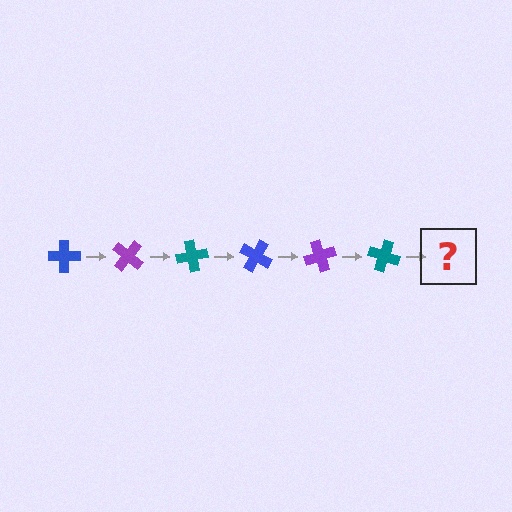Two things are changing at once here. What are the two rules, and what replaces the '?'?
The two rules are that it rotates 40 degrees each step and the color cycles through blue, purple, and teal. The '?' should be a blue cross, rotated 240 degrees from the start.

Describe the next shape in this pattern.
It should be a blue cross, rotated 240 degrees from the start.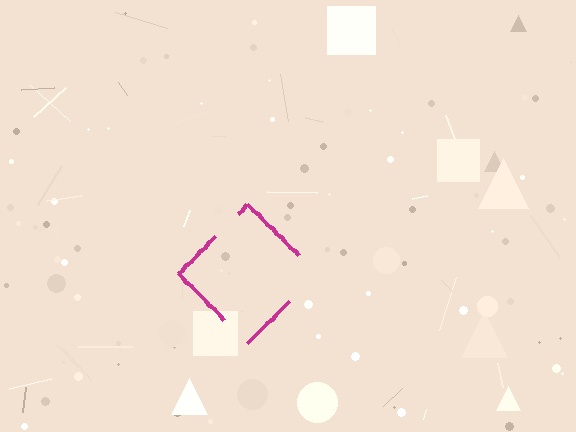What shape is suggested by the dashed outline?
The dashed outline suggests a diamond.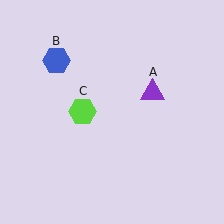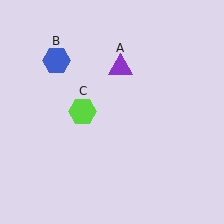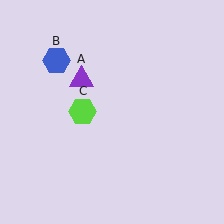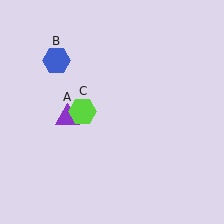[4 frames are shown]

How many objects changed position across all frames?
1 object changed position: purple triangle (object A).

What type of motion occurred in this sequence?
The purple triangle (object A) rotated counterclockwise around the center of the scene.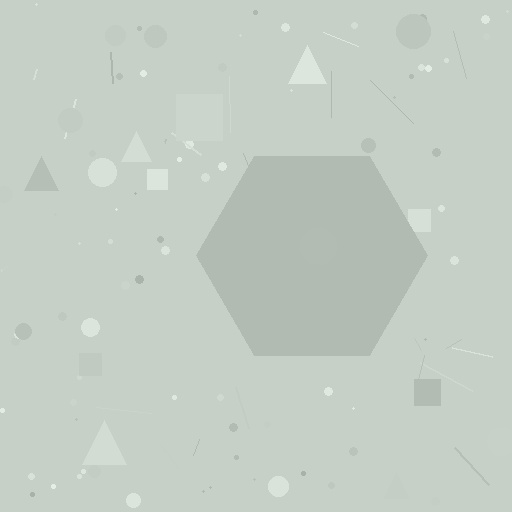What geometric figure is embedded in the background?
A hexagon is embedded in the background.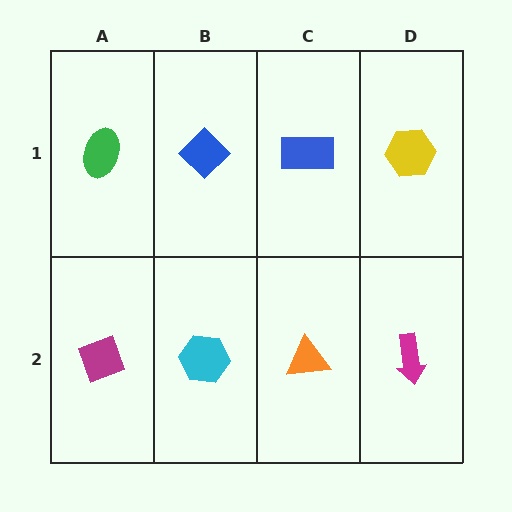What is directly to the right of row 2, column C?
A magenta arrow.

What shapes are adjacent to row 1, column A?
A magenta diamond (row 2, column A), a blue diamond (row 1, column B).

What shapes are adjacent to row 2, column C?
A blue rectangle (row 1, column C), a cyan hexagon (row 2, column B), a magenta arrow (row 2, column D).